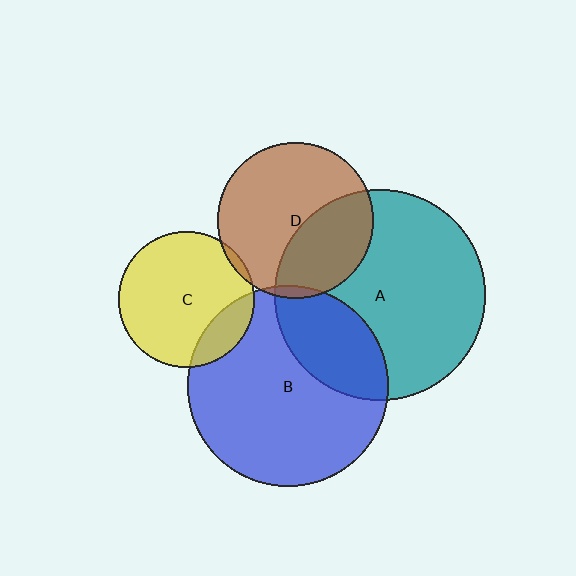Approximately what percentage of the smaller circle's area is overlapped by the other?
Approximately 15%.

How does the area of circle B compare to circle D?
Approximately 1.7 times.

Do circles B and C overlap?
Yes.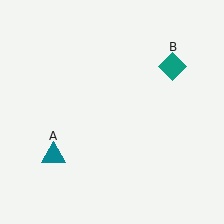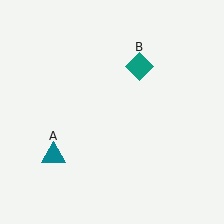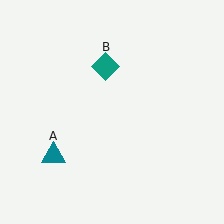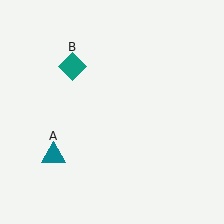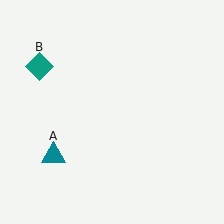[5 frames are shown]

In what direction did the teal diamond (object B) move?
The teal diamond (object B) moved left.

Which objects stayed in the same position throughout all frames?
Teal triangle (object A) remained stationary.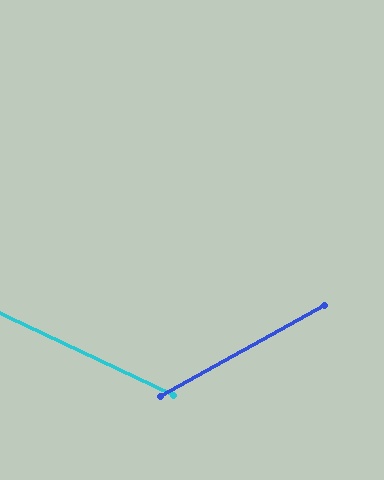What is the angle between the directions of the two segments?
Approximately 54 degrees.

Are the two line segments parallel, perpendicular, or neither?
Neither parallel nor perpendicular — they differ by about 54°.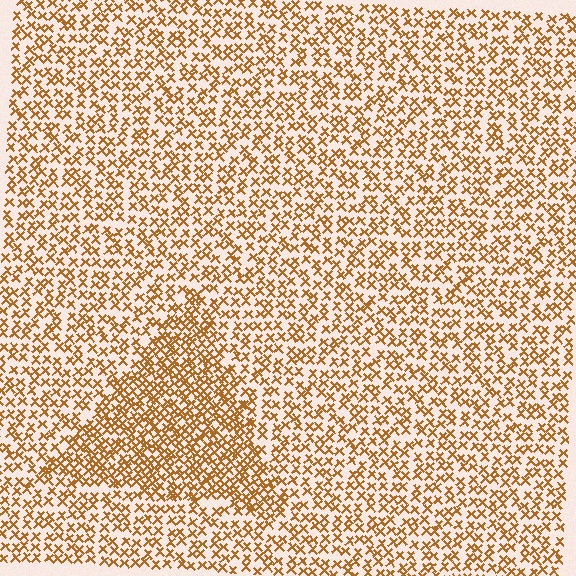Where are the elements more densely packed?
The elements are more densely packed inside the triangle boundary.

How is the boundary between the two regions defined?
The boundary is defined by a change in element density (approximately 1.7x ratio). All elements are the same color, size, and shape.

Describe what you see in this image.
The image contains small brown elements arranged at two different densities. A triangle-shaped region is visible where the elements are more densely packed than the surrounding area.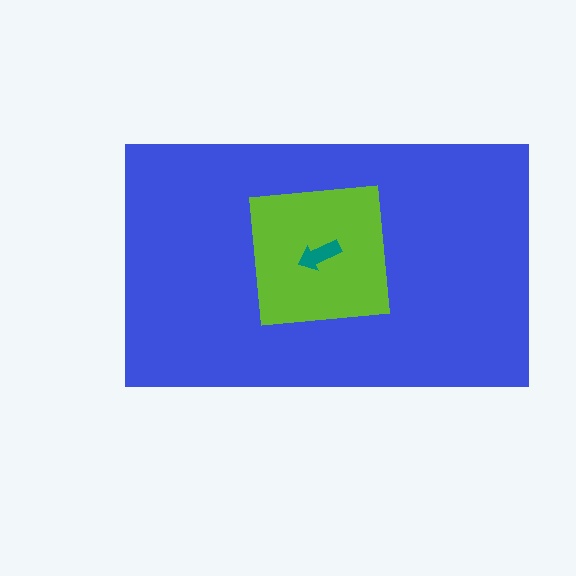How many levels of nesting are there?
3.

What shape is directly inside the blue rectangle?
The lime square.